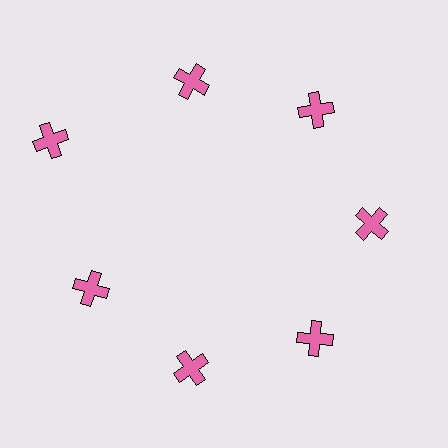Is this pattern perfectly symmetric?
No. The 7 pink crosses are arranged in a ring, but one element near the 10 o'clock position is pushed outward from the center, breaking the 7-fold rotational symmetry.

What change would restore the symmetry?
The symmetry would be restored by moving it inward, back onto the ring so that all 7 crosses sit at equal angles and equal distance from the center.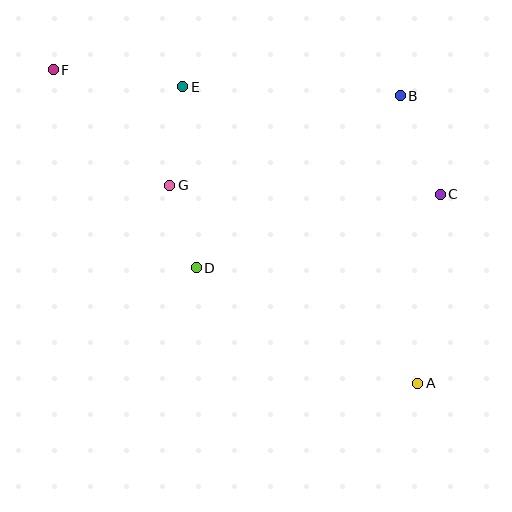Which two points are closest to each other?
Points D and G are closest to each other.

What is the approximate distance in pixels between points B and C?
The distance between B and C is approximately 107 pixels.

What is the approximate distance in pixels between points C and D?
The distance between C and D is approximately 255 pixels.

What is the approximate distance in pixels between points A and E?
The distance between A and E is approximately 378 pixels.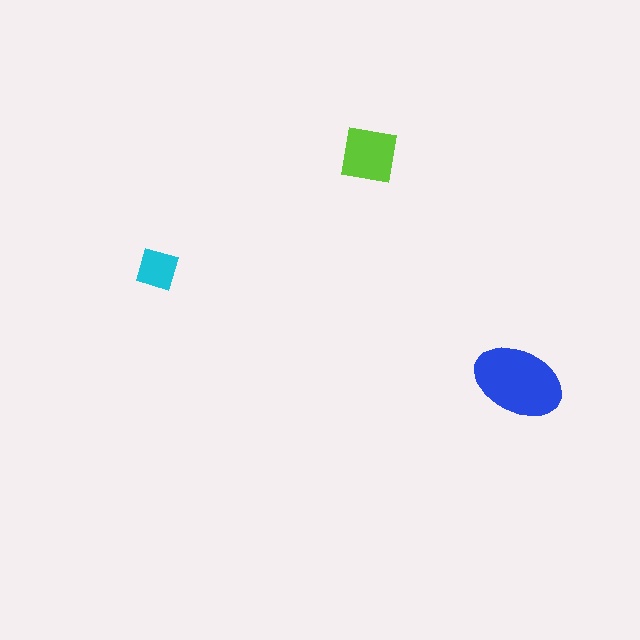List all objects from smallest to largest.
The cyan diamond, the lime square, the blue ellipse.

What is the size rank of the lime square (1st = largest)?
2nd.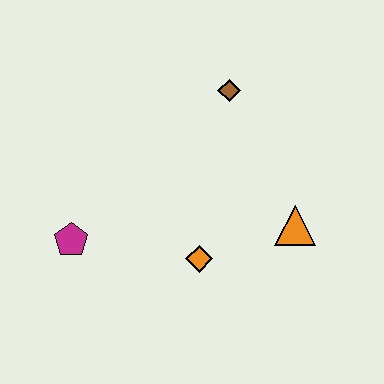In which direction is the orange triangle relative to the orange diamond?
The orange triangle is to the right of the orange diamond.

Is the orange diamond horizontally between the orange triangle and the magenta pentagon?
Yes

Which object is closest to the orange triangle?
The orange diamond is closest to the orange triangle.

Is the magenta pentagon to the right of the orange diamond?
No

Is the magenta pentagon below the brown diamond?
Yes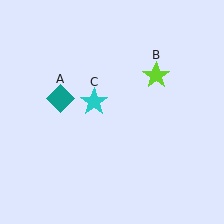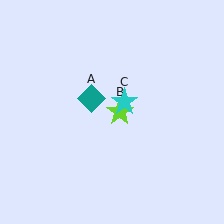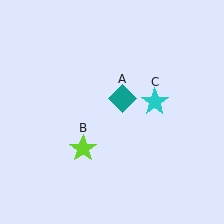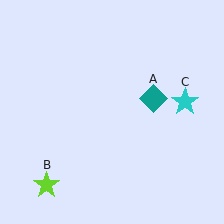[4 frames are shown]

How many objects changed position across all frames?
3 objects changed position: teal diamond (object A), lime star (object B), cyan star (object C).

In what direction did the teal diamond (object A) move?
The teal diamond (object A) moved right.